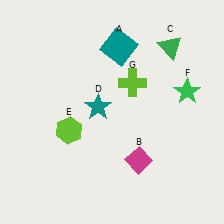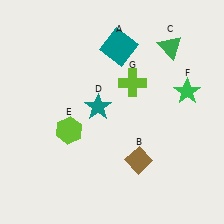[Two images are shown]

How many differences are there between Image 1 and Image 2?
There is 1 difference between the two images.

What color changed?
The diamond (B) changed from magenta in Image 1 to brown in Image 2.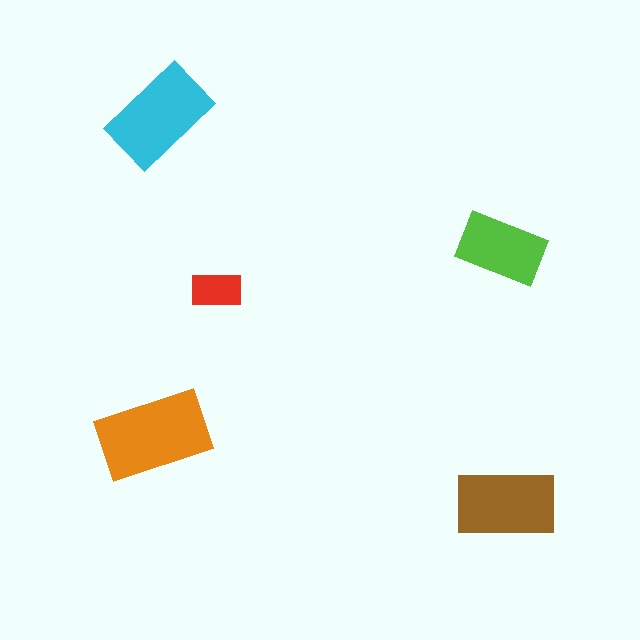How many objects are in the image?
There are 5 objects in the image.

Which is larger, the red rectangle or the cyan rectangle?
The cyan one.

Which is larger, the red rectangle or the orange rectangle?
The orange one.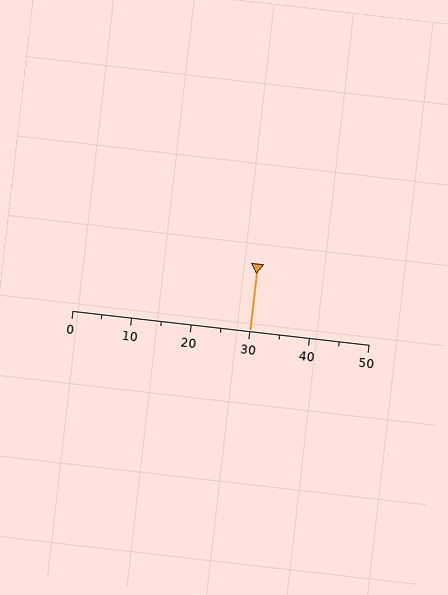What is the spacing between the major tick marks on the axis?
The major ticks are spaced 10 apart.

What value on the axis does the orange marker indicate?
The marker indicates approximately 30.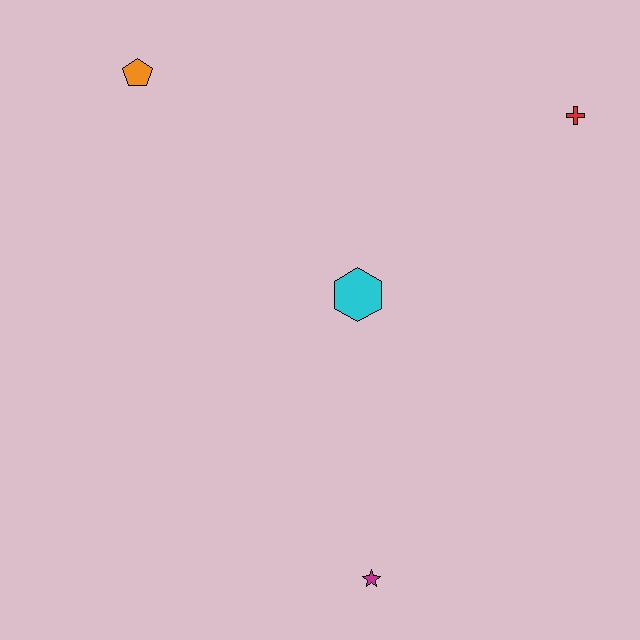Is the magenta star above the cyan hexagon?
No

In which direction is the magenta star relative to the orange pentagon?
The magenta star is below the orange pentagon.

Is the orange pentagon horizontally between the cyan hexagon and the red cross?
No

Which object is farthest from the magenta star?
The orange pentagon is farthest from the magenta star.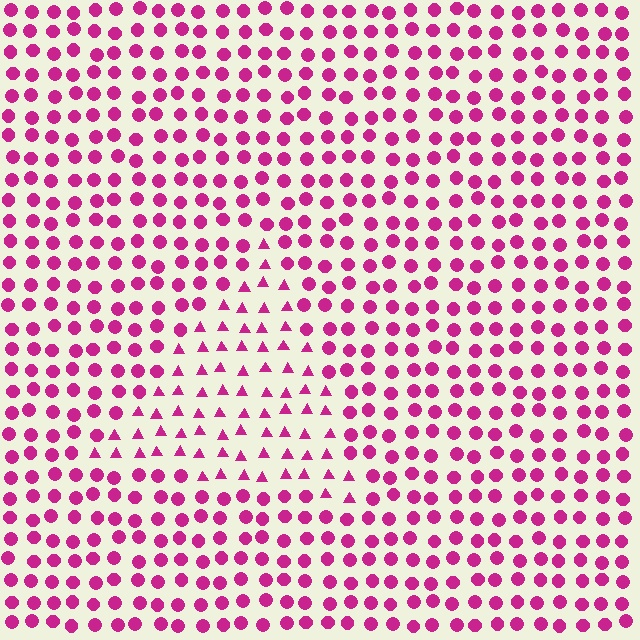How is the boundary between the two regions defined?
The boundary is defined by a change in element shape: triangles inside vs. circles outside. All elements share the same color and spacing.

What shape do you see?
I see a triangle.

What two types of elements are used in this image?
The image uses triangles inside the triangle region and circles outside it.